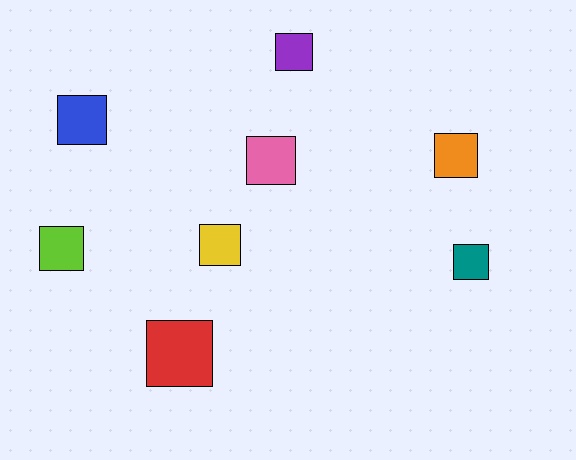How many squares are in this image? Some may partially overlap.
There are 8 squares.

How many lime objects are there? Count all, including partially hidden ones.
There is 1 lime object.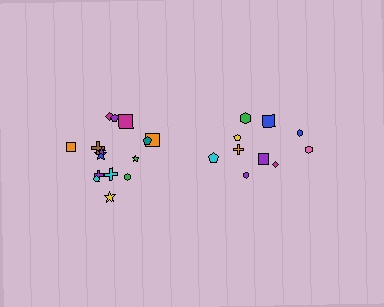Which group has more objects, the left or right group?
The left group.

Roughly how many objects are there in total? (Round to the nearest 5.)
Roughly 25 objects in total.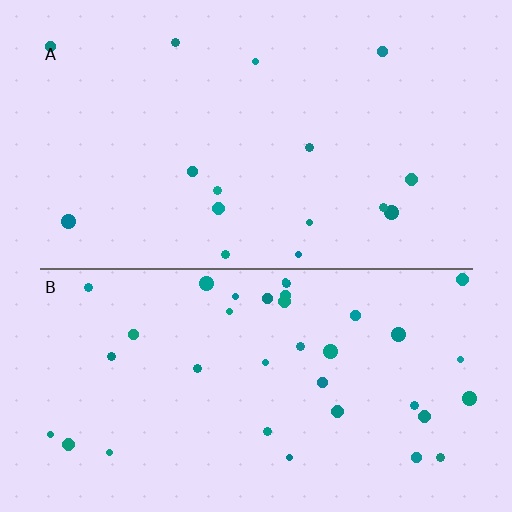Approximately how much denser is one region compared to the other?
Approximately 2.3× — region B over region A.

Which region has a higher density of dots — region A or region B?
B (the bottom).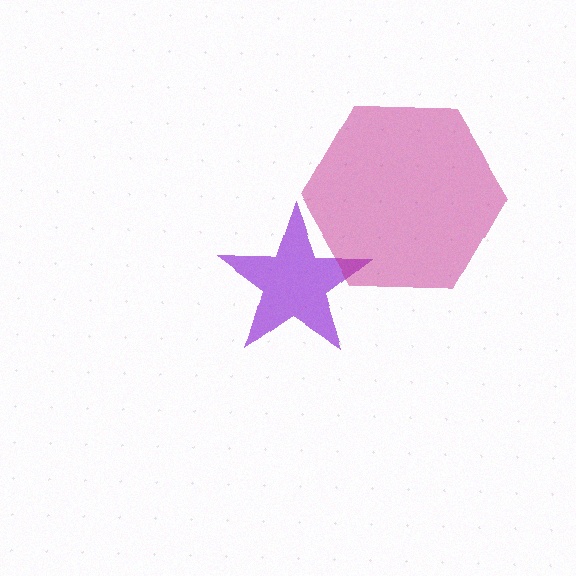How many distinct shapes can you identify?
There are 2 distinct shapes: a purple star, a magenta hexagon.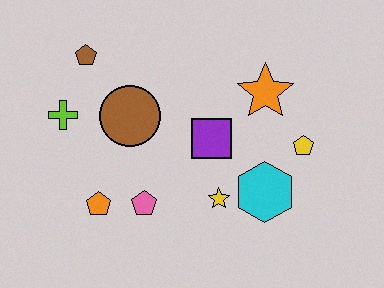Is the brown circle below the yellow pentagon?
No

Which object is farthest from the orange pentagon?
The yellow pentagon is farthest from the orange pentagon.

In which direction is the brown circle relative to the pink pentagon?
The brown circle is above the pink pentagon.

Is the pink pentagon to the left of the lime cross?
No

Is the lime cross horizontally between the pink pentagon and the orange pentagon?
No